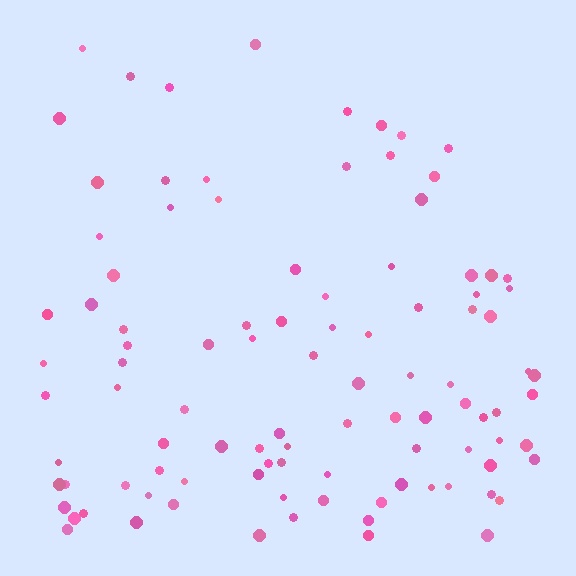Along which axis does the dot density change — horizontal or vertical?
Vertical.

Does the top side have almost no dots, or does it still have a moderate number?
Still a moderate number, just noticeably fewer than the bottom.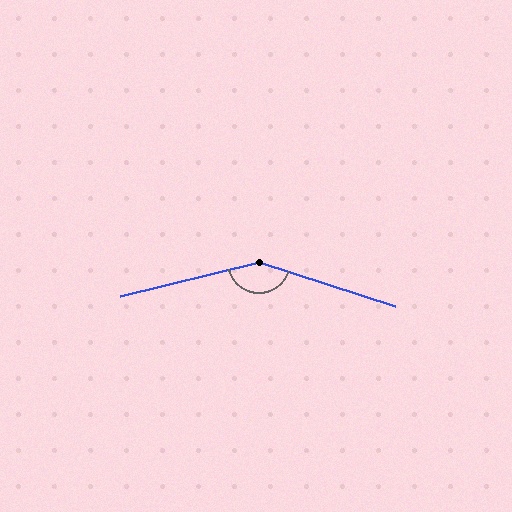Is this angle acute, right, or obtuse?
It is obtuse.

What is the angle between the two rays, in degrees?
Approximately 148 degrees.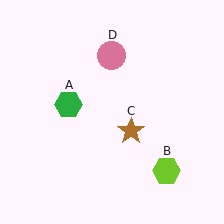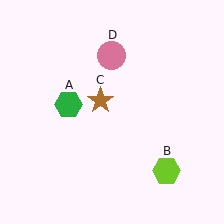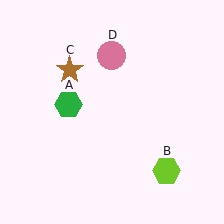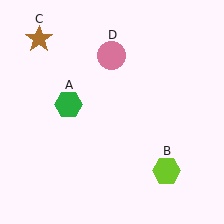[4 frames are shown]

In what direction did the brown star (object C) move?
The brown star (object C) moved up and to the left.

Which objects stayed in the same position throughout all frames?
Green hexagon (object A) and lime hexagon (object B) and pink circle (object D) remained stationary.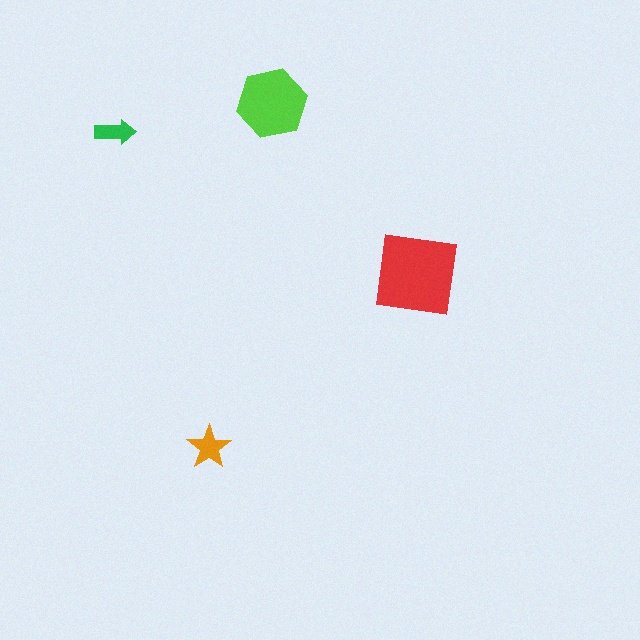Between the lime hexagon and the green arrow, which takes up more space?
The lime hexagon.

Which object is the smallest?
The green arrow.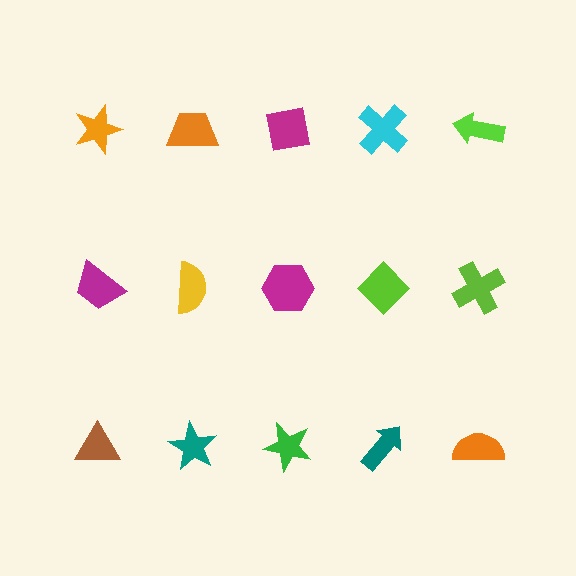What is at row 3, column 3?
A green star.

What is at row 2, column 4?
A lime diamond.